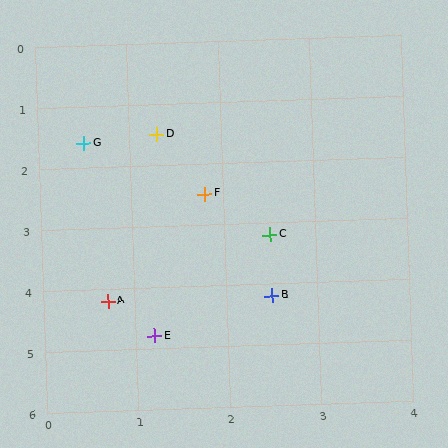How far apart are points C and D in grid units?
Points C and D are about 2.1 grid units apart.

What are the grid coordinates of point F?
Point F is at approximately (1.8, 2.5).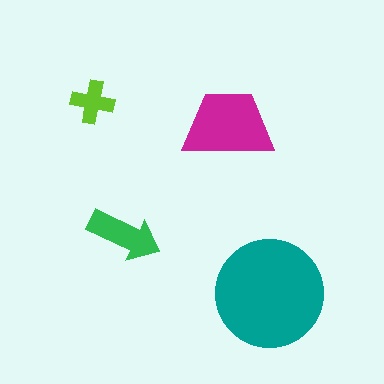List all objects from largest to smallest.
The teal circle, the magenta trapezoid, the green arrow, the lime cross.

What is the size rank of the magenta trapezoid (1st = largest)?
2nd.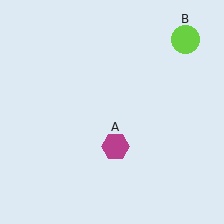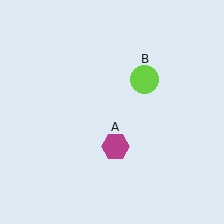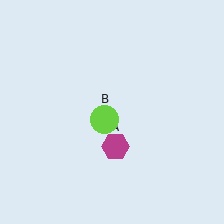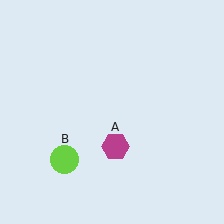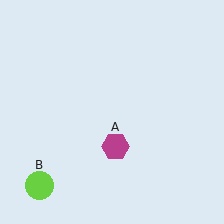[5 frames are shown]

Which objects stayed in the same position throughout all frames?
Magenta hexagon (object A) remained stationary.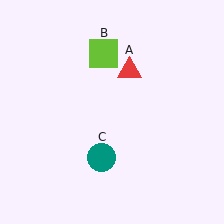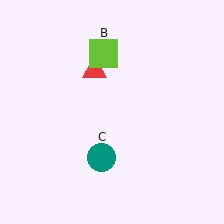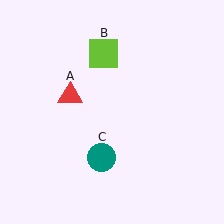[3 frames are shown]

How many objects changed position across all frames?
1 object changed position: red triangle (object A).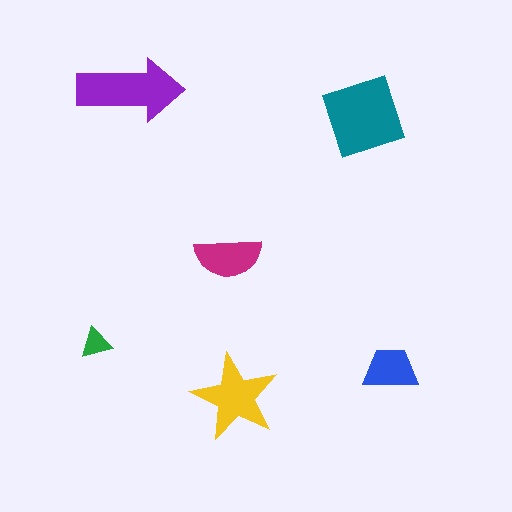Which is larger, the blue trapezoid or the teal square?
The teal square.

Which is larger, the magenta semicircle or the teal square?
The teal square.